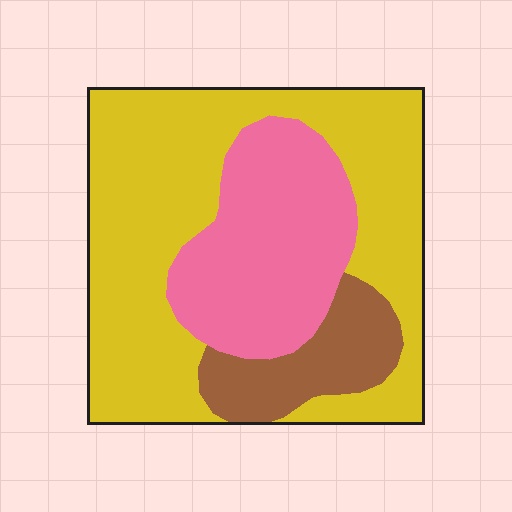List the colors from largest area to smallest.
From largest to smallest: yellow, pink, brown.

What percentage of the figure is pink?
Pink takes up about one quarter (1/4) of the figure.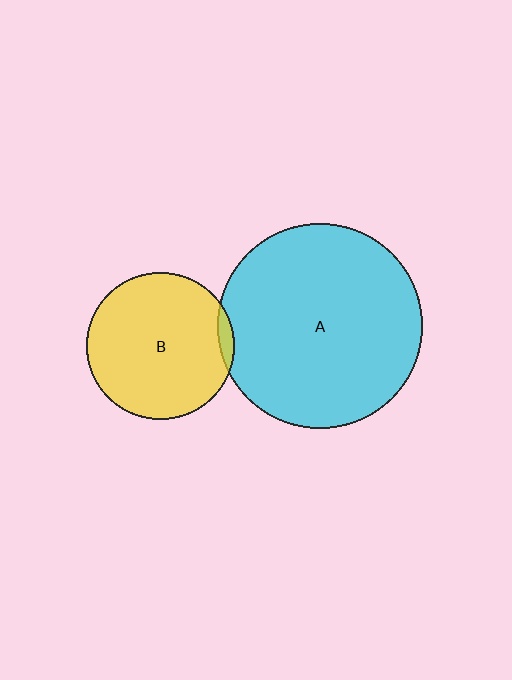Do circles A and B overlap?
Yes.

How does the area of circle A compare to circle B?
Approximately 1.9 times.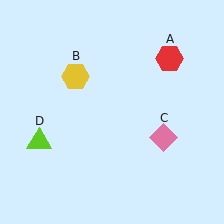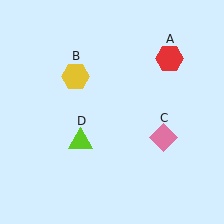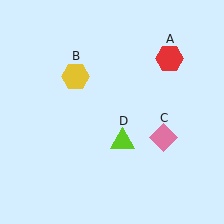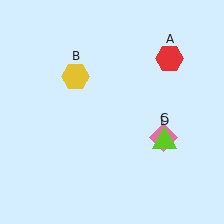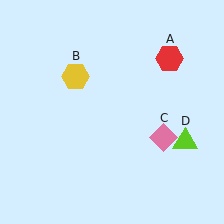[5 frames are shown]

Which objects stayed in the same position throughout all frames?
Red hexagon (object A) and yellow hexagon (object B) and pink diamond (object C) remained stationary.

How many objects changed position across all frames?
1 object changed position: lime triangle (object D).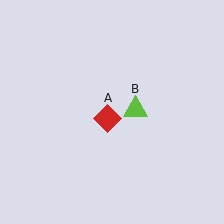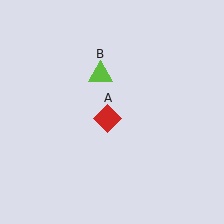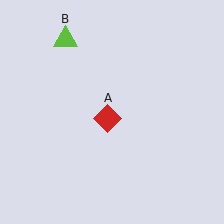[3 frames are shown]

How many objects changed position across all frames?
1 object changed position: lime triangle (object B).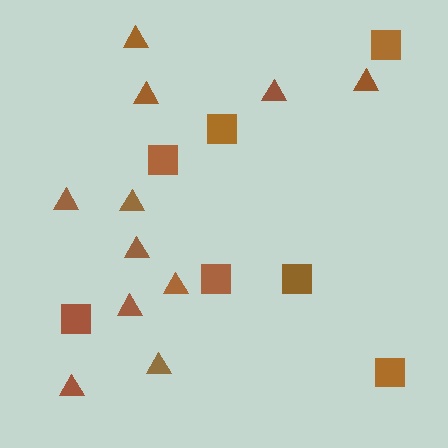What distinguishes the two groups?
There are 2 groups: one group of squares (7) and one group of triangles (11).